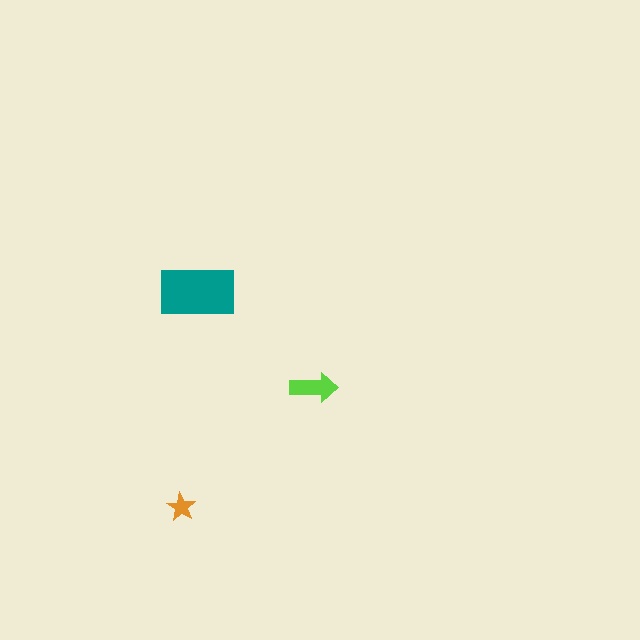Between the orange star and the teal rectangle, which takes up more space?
The teal rectangle.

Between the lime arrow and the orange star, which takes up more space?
The lime arrow.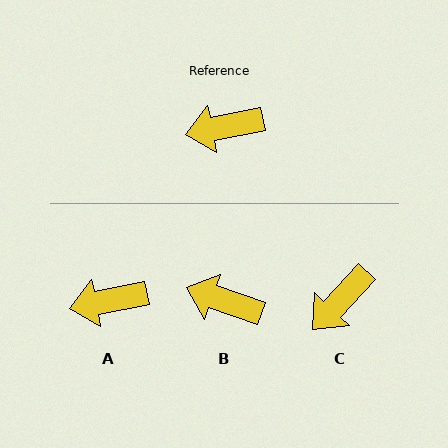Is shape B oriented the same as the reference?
No, it is off by about 30 degrees.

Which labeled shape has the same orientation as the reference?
A.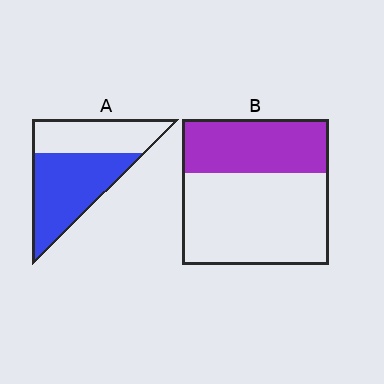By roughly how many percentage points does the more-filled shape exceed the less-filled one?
By roughly 20 percentage points (A over B).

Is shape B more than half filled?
No.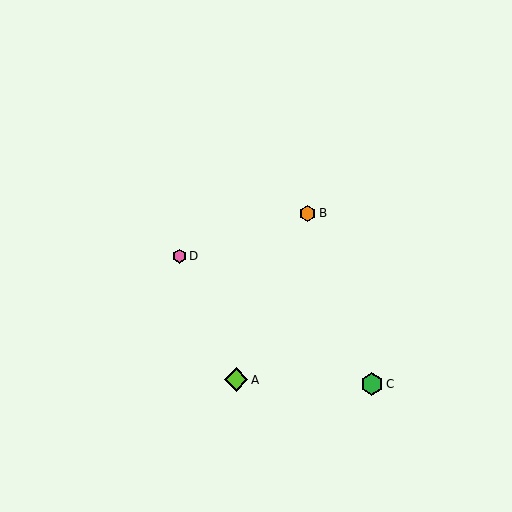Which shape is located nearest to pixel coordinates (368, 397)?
The green hexagon (labeled C) at (372, 384) is nearest to that location.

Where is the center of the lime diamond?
The center of the lime diamond is at (236, 380).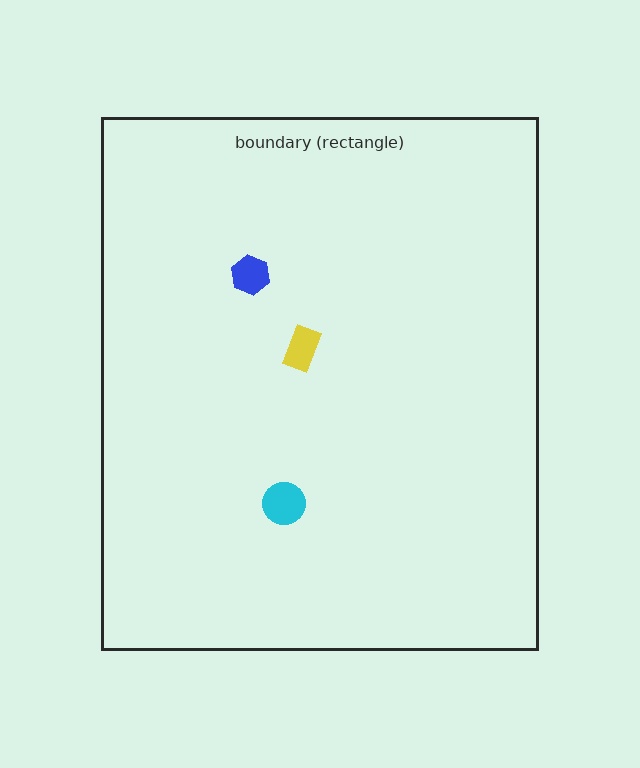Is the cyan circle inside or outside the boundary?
Inside.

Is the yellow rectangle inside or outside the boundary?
Inside.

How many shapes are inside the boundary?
3 inside, 0 outside.